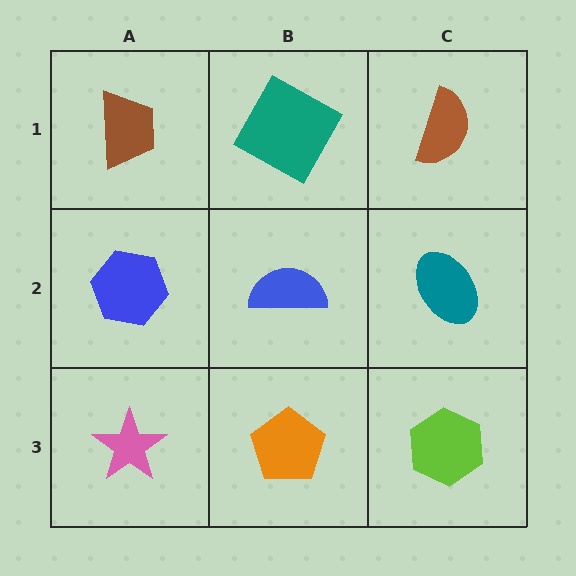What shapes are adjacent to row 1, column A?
A blue hexagon (row 2, column A), a teal square (row 1, column B).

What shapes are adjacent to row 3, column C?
A teal ellipse (row 2, column C), an orange pentagon (row 3, column B).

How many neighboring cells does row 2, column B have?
4.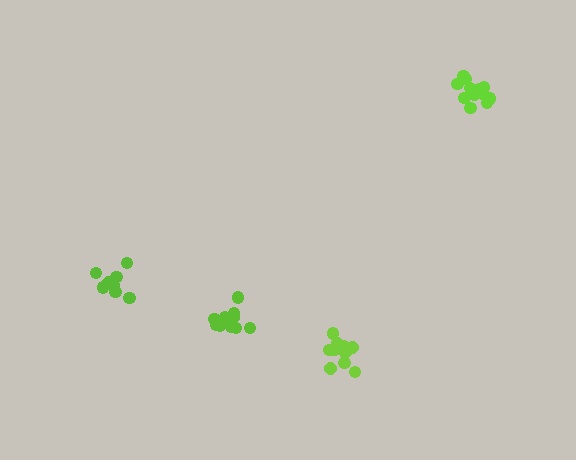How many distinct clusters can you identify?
There are 4 distinct clusters.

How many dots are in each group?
Group 1: 8 dots, Group 2: 11 dots, Group 3: 12 dots, Group 4: 13 dots (44 total).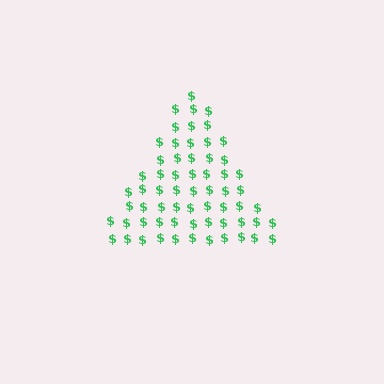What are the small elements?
The small elements are dollar signs.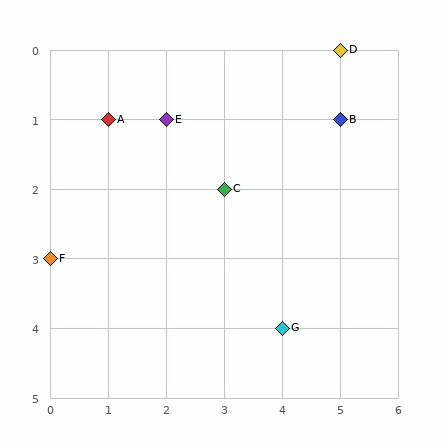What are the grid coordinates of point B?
Point B is at grid coordinates (5, 1).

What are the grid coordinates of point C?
Point C is at grid coordinates (3, 2).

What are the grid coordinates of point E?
Point E is at grid coordinates (2, 1).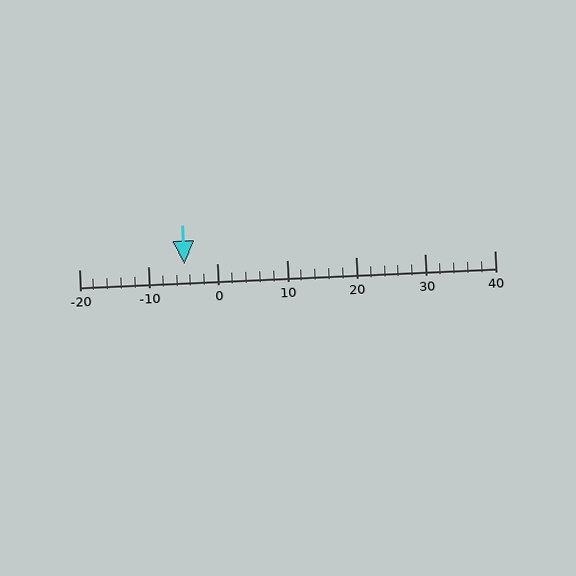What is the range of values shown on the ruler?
The ruler shows values from -20 to 40.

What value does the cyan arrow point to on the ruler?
The cyan arrow points to approximately -5.